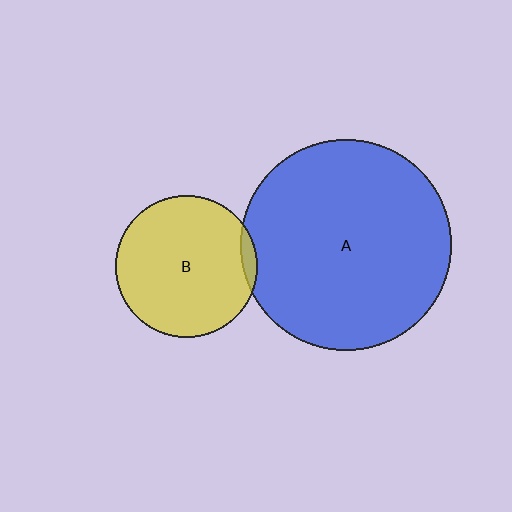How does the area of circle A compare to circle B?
Approximately 2.2 times.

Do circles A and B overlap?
Yes.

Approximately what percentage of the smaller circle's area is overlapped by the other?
Approximately 5%.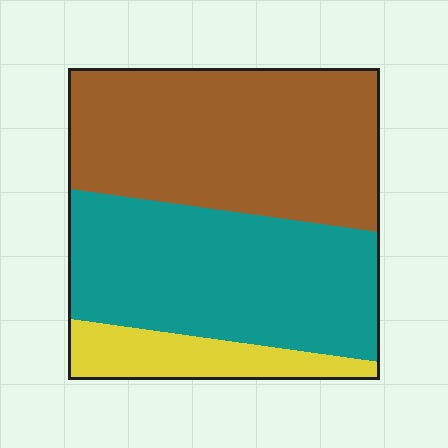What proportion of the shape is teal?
Teal takes up about two fifths (2/5) of the shape.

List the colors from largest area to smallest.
From largest to smallest: brown, teal, yellow.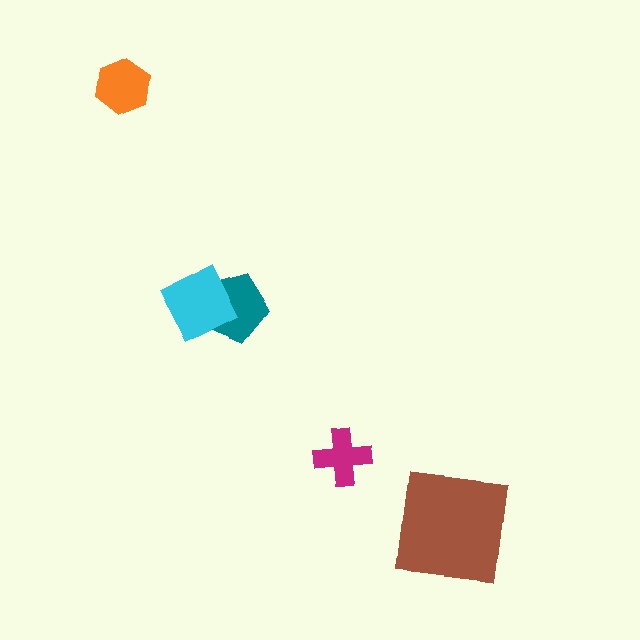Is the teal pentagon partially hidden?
Yes, it is partially covered by another shape.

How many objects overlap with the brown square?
0 objects overlap with the brown square.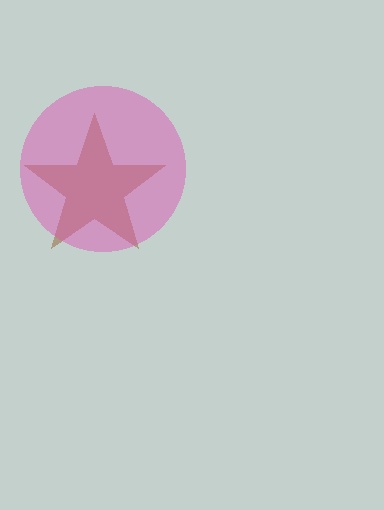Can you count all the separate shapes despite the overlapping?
Yes, there are 2 separate shapes.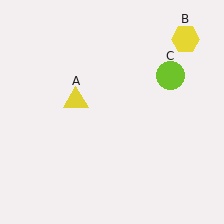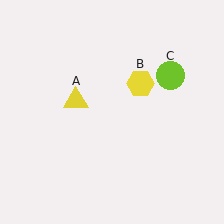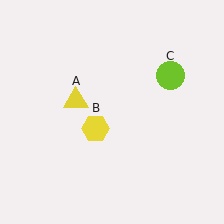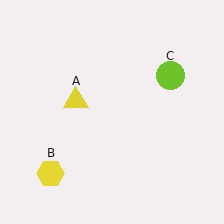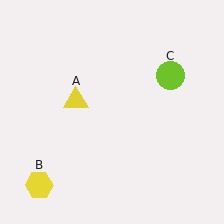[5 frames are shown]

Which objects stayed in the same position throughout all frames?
Yellow triangle (object A) and lime circle (object C) remained stationary.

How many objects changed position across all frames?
1 object changed position: yellow hexagon (object B).